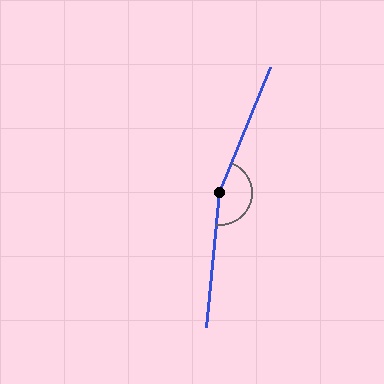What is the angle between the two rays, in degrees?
Approximately 163 degrees.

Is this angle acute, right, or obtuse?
It is obtuse.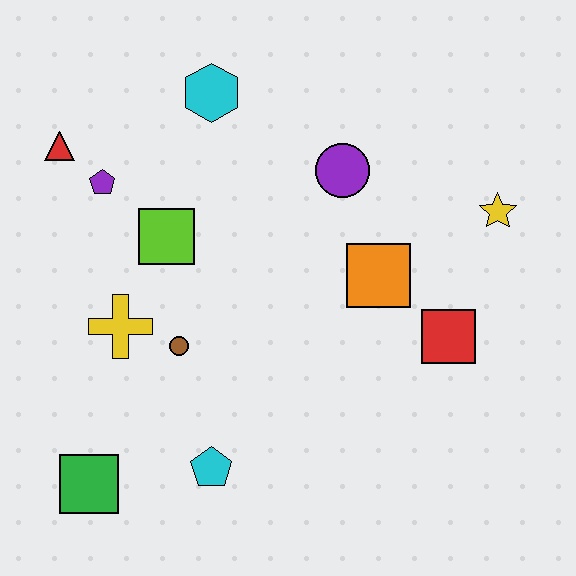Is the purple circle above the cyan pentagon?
Yes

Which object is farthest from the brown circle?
The yellow star is farthest from the brown circle.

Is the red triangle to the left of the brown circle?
Yes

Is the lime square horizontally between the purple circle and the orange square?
No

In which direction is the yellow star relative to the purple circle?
The yellow star is to the right of the purple circle.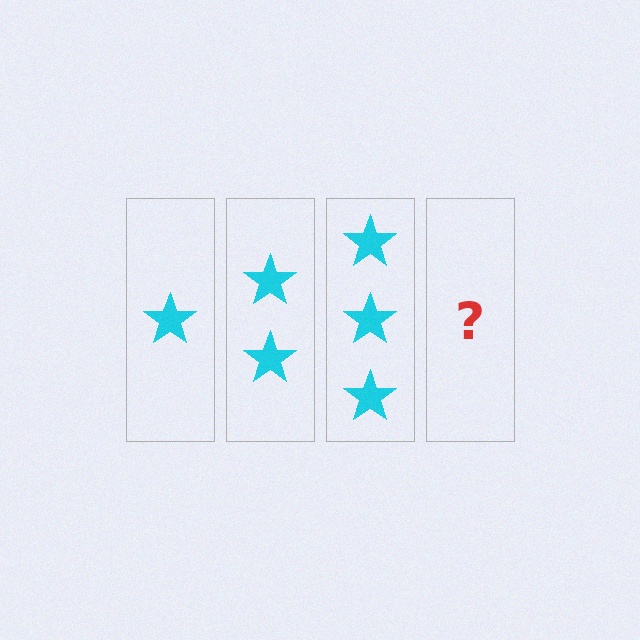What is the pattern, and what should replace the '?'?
The pattern is that each step adds one more star. The '?' should be 4 stars.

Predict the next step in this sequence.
The next step is 4 stars.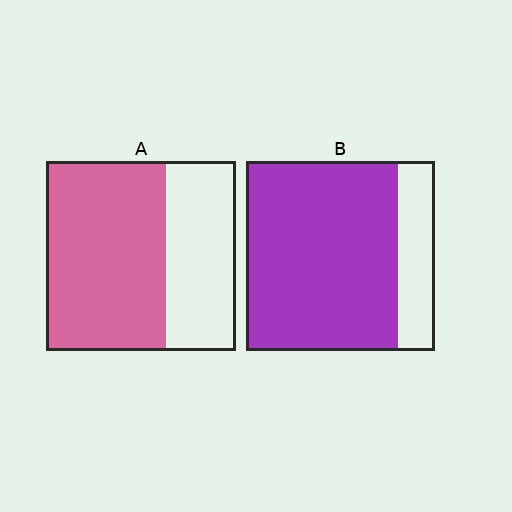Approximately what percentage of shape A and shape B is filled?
A is approximately 65% and B is approximately 80%.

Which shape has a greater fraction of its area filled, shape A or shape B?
Shape B.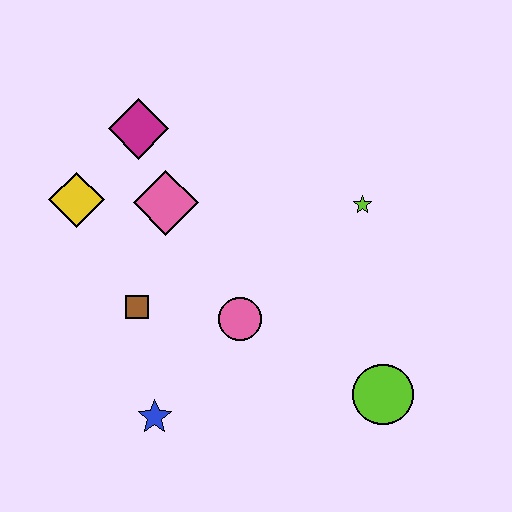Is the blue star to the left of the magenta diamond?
No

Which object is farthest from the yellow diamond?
The lime circle is farthest from the yellow diamond.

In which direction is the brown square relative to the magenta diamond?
The brown square is below the magenta diamond.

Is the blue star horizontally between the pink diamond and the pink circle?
No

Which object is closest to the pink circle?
The brown square is closest to the pink circle.